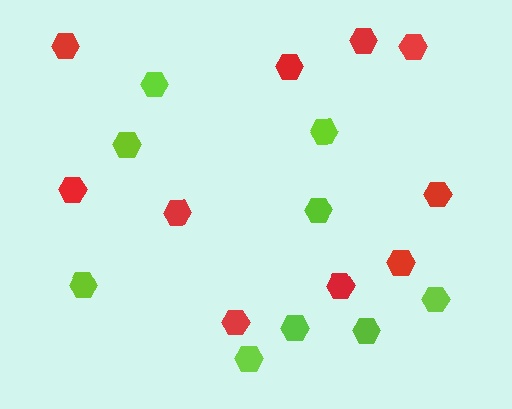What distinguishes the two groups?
There are 2 groups: one group of red hexagons (10) and one group of lime hexagons (9).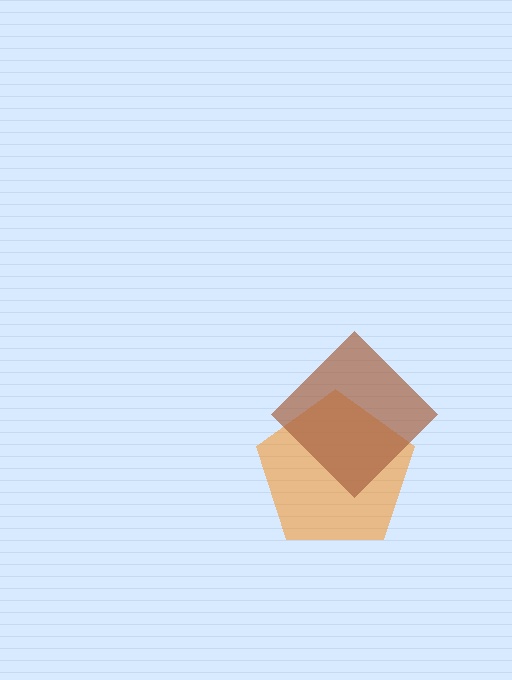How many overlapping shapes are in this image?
There are 2 overlapping shapes in the image.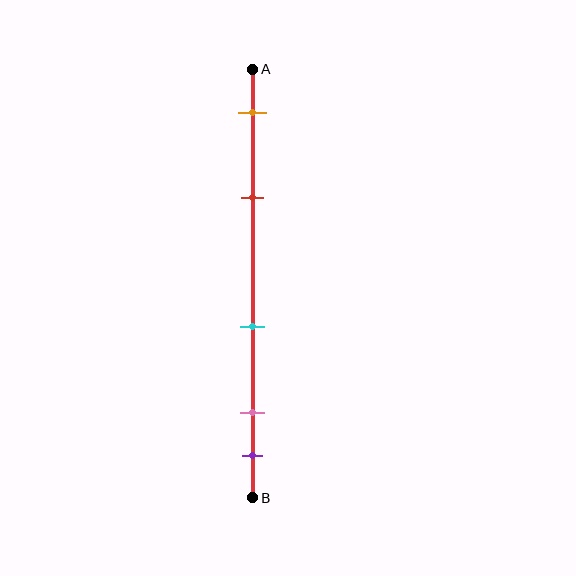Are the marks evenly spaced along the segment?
No, the marks are not evenly spaced.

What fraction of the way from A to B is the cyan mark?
The cyan mark is approximately 60% (0.6) of the way from A to B.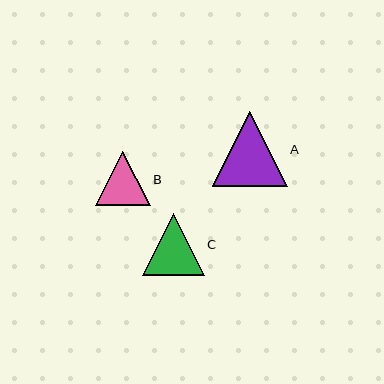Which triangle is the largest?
Triangle A is the largest with a size of approximately 75 pixels.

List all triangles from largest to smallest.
From largest to smallest: A, C, B.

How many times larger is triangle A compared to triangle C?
Triangle A is approximately 1.2 times the size of triangle C.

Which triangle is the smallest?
Triangle B is the smallest with a size of approximately 54 pixels.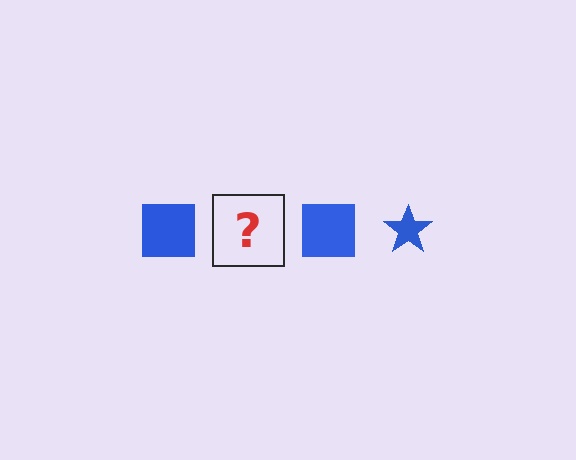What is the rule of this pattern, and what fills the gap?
The rule is that the pattern cycles through square, star shapes in blue. The gap should be filled with a blue star.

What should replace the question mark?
The question mark should be replaced with a blue star.